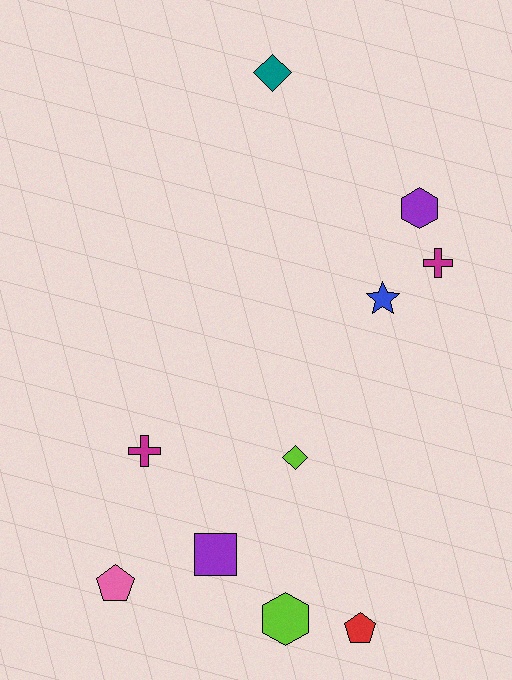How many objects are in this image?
There are 10 objects.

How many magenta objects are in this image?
There are 2 magenta objects.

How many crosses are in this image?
There are 2 crosses.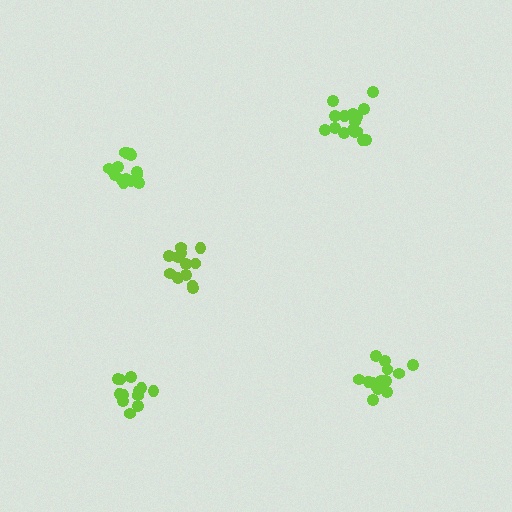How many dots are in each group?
Group 1: 16 dots, Group 2: 17 dots, Group 3: 12 dots, Group 4: 12 dots, Group 5: 15 dots (72 total).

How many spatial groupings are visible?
There are 5 spatial groupings.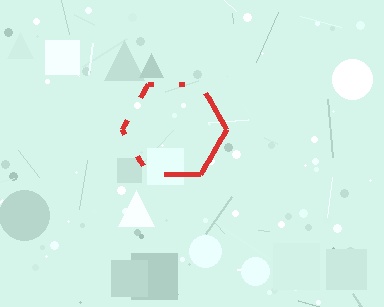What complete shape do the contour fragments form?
The contour fragments form a hexagon.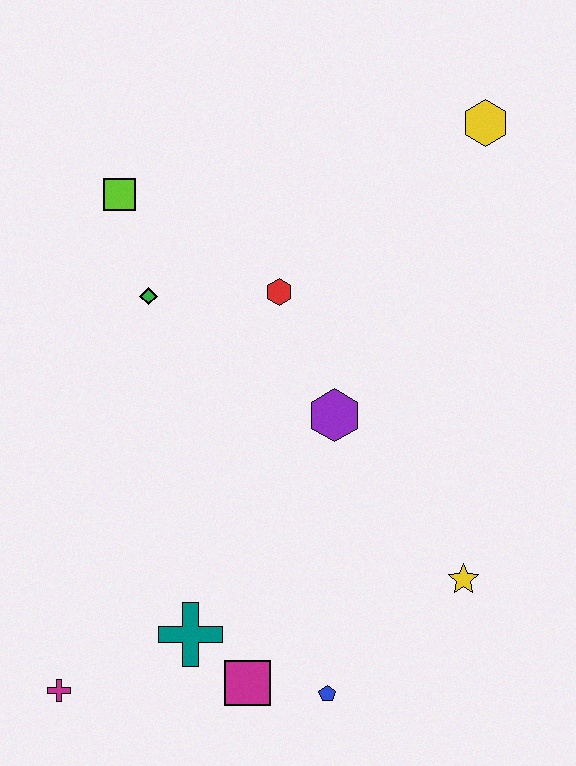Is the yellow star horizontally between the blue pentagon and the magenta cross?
No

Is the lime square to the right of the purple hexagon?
No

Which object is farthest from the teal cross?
The yellow hexagon is farthest from the teal cross.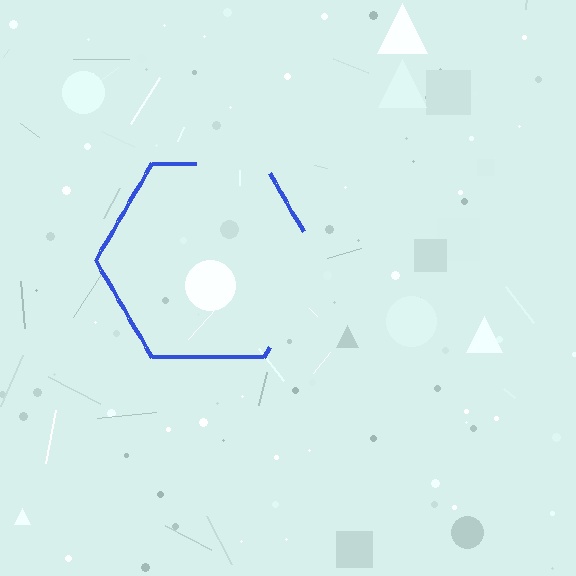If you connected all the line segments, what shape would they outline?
They would outline a hexagon.